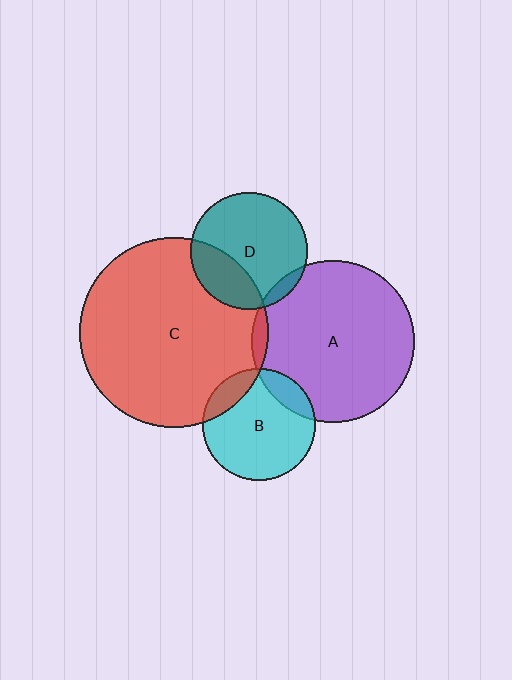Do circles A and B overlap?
Yes.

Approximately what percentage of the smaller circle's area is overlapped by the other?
Approximately 15%.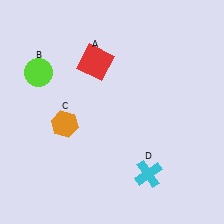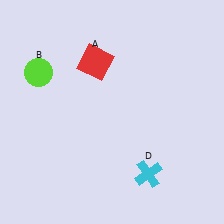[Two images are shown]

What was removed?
The orange hexagon (C) was removed in Image 2.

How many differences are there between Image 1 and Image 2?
There is 1 difference between the two images.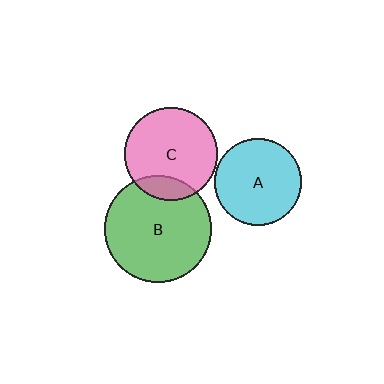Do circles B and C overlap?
Yes.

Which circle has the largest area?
Circle B (green).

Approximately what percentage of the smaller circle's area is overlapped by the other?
Approximately 15%.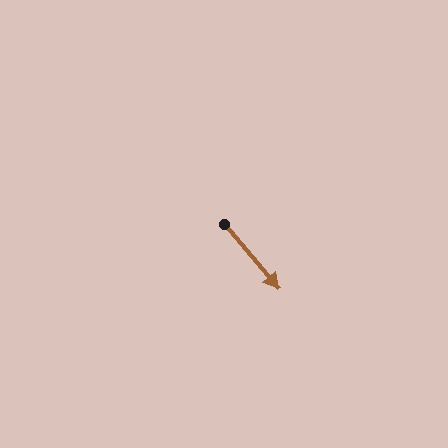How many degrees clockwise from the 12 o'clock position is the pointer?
Approximately 140 degrees.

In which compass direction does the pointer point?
Southeast.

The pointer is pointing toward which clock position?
Roughly 5 o'clock.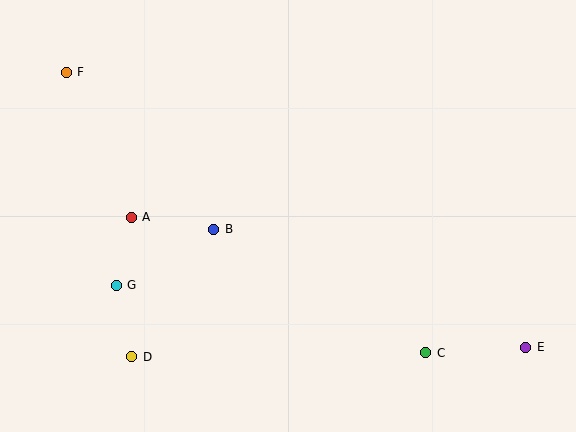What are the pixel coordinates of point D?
Point D is at (132, 357).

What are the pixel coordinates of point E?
Point E is at (526, 347).